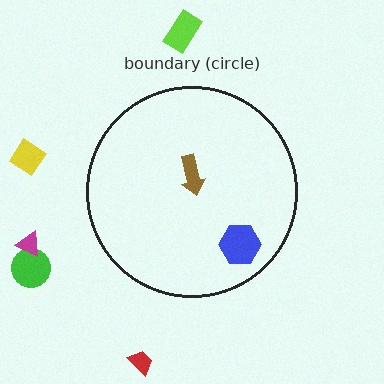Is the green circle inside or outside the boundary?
Outside.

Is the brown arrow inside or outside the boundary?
Inside.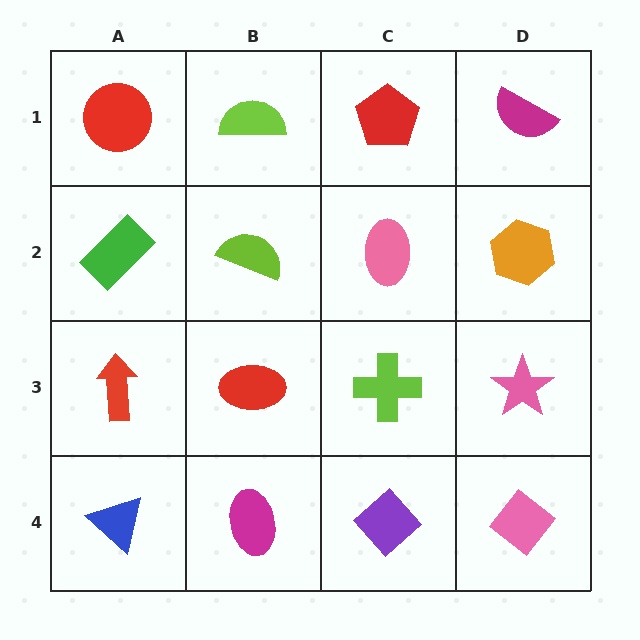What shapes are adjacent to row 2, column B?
A lime semicircle (row 1, column B), a red ellipse (row 3, column B), a green rectangle (row 2, column A), a pink ellipse (row 2, column C).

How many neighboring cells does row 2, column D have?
3.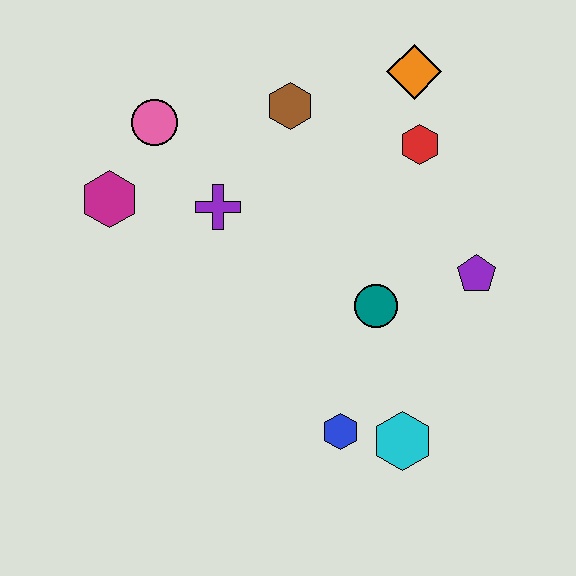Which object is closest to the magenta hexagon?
The pink circle is closest to the magenta hexagon.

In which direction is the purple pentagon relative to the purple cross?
The purple pentagon is to the right of the purple cross.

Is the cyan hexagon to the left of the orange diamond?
Yes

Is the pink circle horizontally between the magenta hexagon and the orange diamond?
Yes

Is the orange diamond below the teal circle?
No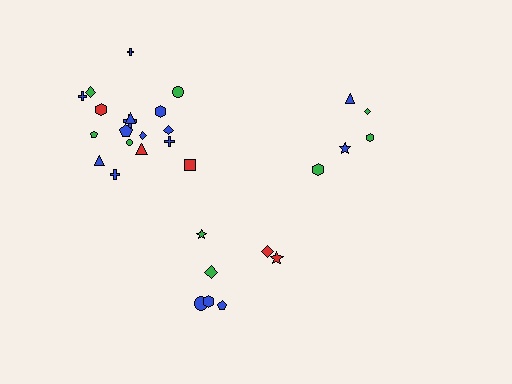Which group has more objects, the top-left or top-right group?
The top-left group.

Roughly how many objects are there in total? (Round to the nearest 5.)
Roughly 30 objects in total.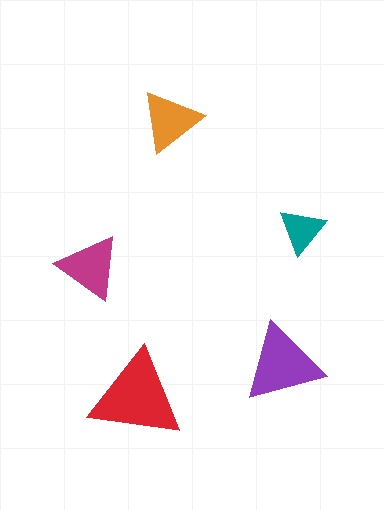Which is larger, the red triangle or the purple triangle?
The red one.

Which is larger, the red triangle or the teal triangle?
The red one.